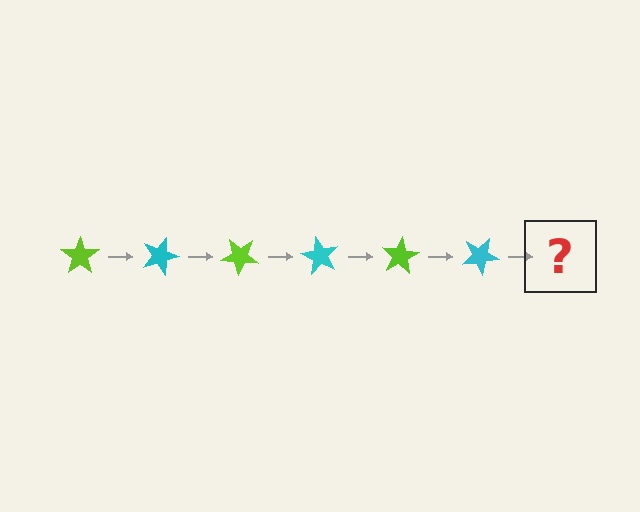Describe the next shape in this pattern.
It should be a lime star, rotated 120 degrees from the start.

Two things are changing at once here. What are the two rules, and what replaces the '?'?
The two rules are that it rotates 20 degrees each step and the color cycles through lime and cyan. The '?' should be a lime star, rotated 120 degrees from the start.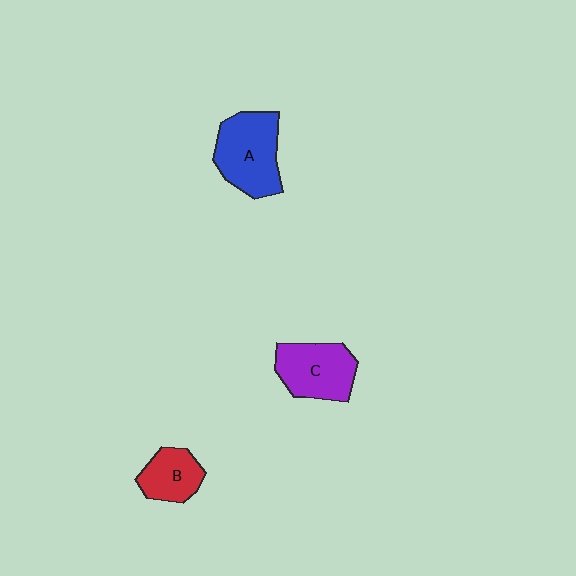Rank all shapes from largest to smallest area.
From largest to smallest: A (blue), C (purple), B (red).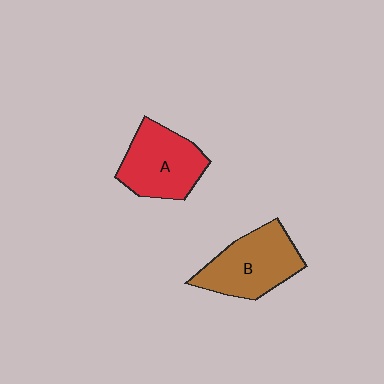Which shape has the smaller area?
Shape A (red).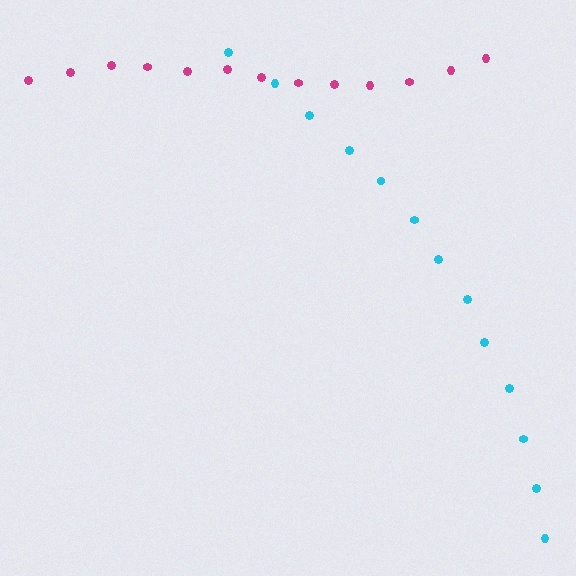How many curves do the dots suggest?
There are 2 distinct paths.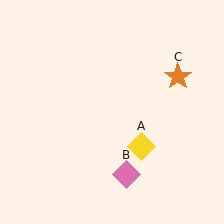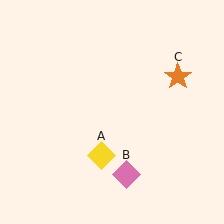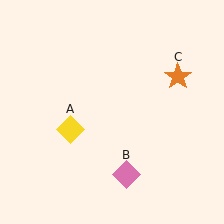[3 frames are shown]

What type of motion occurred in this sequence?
The yellow diamond (object A) rotated clockwise around the center of the scene.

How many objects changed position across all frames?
1 object changed position: yellow diamond (object A).